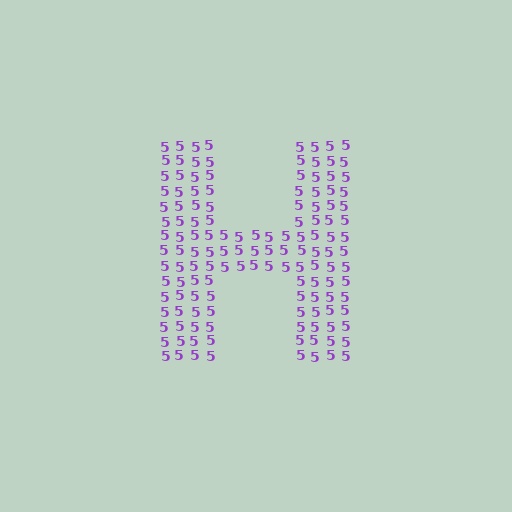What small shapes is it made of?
It is made of small digit 5's.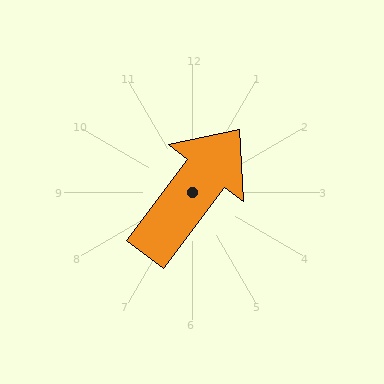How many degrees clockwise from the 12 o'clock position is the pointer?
Approximately 37 degrees.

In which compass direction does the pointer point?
Northeast.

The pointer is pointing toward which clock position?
Roughly 1 o'clock.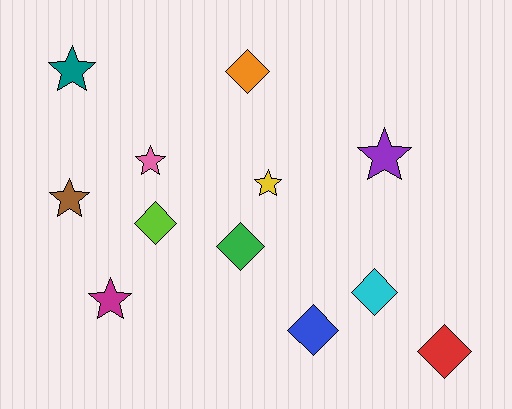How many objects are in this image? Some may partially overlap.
There are 12 objects.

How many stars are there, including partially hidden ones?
There are 6 stars.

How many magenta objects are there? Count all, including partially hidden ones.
There is 1 magenta object.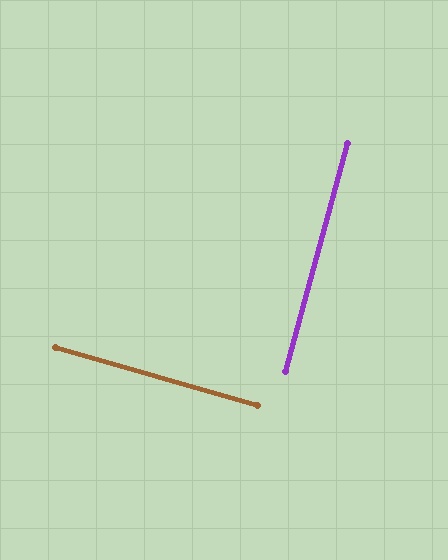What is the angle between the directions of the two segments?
Approximately 89 degrees.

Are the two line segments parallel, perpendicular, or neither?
Perpendicular — they meet at approximately 89°.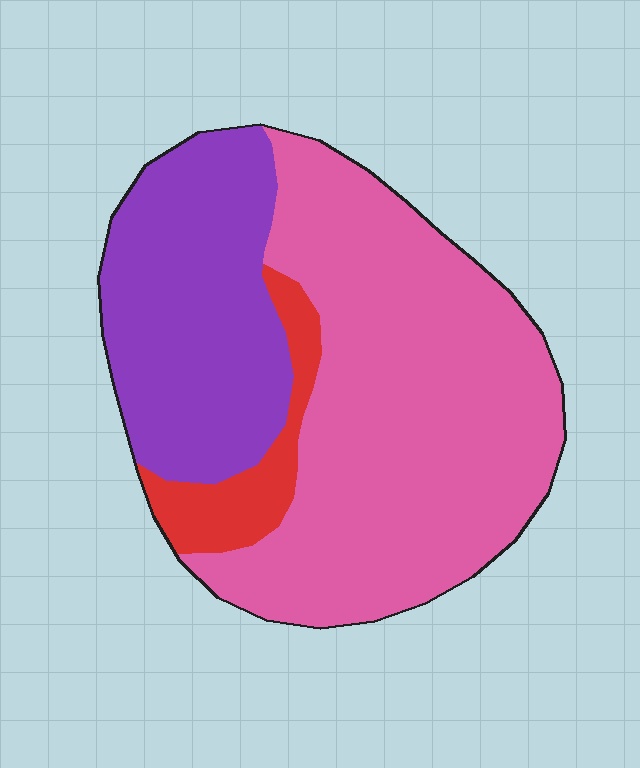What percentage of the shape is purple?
Purple takes up about one third (1/3) of the shape.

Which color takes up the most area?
Pink, at roughly 60%.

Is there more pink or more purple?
Pink.